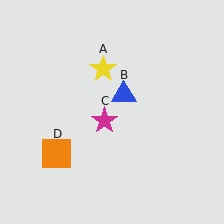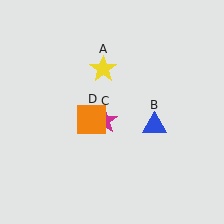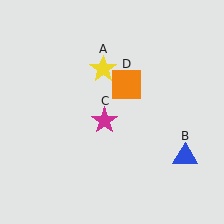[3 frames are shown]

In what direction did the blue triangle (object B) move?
The blue triangle (object B) moved down and to the right.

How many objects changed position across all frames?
2 objects changed position: blue triangle (object B), orange square (object D).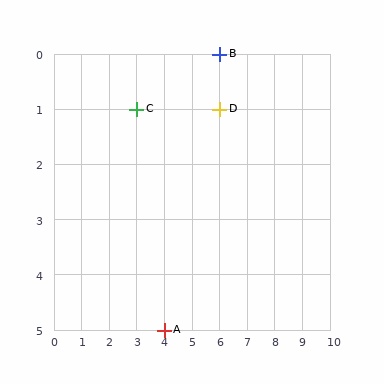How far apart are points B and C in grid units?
Points B and C are 3 columns and 1 row apart (about 3.2 grid units diagonally).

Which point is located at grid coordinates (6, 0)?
Point B is at (6, 0).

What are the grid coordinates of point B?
Point B is at grid coordinates (6, 0).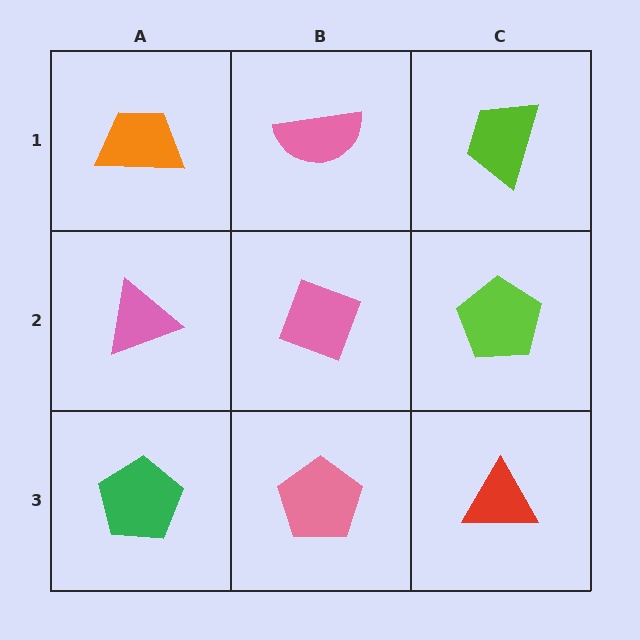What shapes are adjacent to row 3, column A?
A pink triangle (row 2, column A), a pink pentagon (row 3, column B).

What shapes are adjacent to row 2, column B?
A pink semicircle (row 1, column B), a pink pentagon (row 3, column B), a pink triangle (row 2, column A), a lime pentagon (row 2, column C).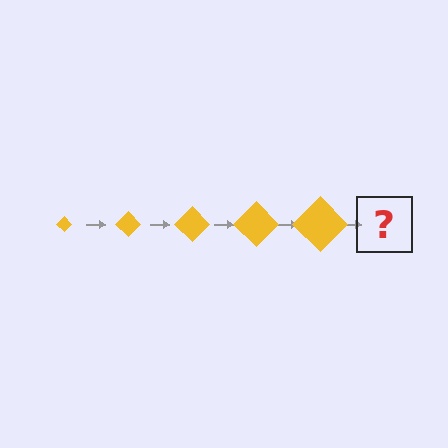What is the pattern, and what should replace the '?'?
The pattern is that the diamond gets progressively larger each step. The '?' should be a yellow diamond, larger than the previous one.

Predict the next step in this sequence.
The next step is a yellow diamond, larger than the previous one.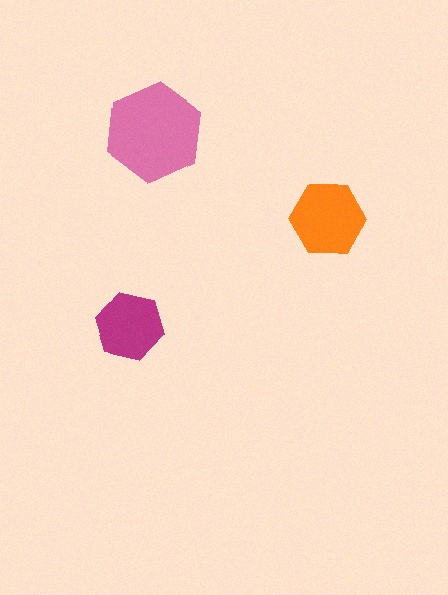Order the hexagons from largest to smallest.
the pink one, the orange one, the magenta one.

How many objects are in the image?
There are 3 objects in the image.